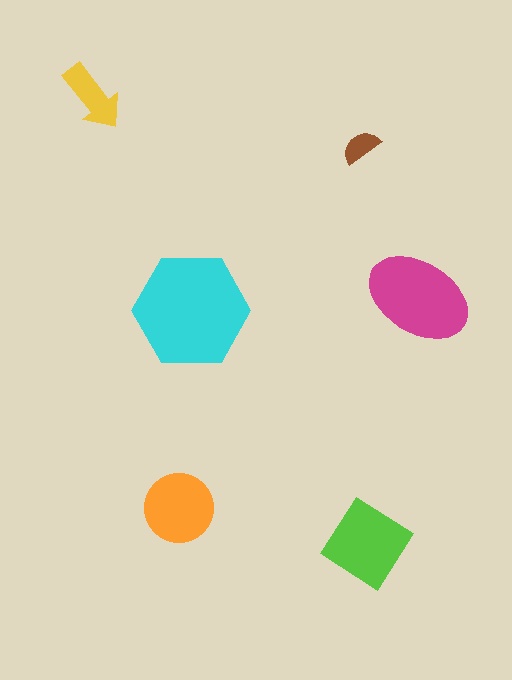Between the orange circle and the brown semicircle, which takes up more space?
The orange circle.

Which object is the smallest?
The brown semicircle.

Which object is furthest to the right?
The magenta ellipse is rightmost.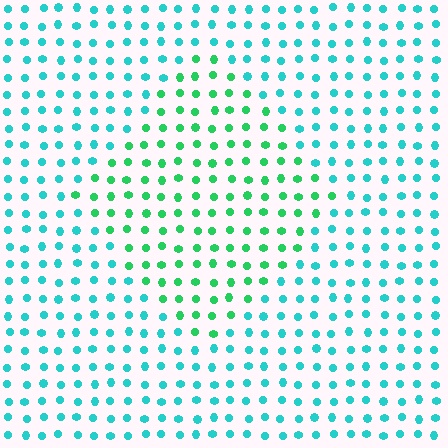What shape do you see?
I see a diamond.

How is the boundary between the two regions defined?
The boundary is defined purely by a slight shift in hue (about 38 degrees). Spacing, size, and orientation are identical on both sides.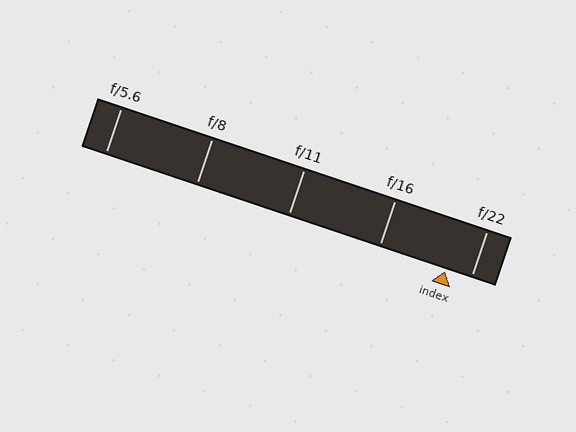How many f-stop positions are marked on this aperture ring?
There are 5 f-stop positions marked.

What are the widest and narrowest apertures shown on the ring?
The widest aperture shown is f/5.6 and the narrowest is f/22.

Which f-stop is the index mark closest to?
The index mark is closest to f/22.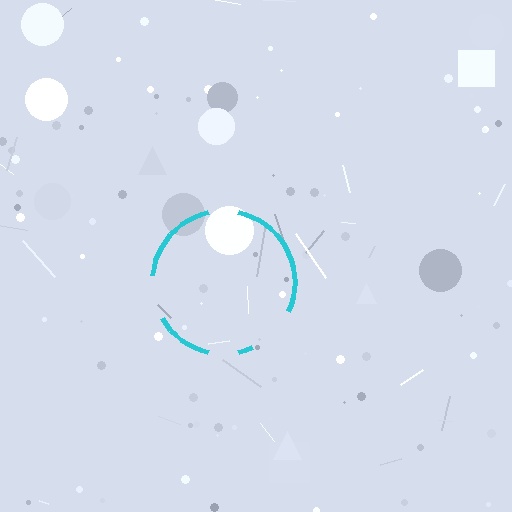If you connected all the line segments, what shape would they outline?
They would outline a circle.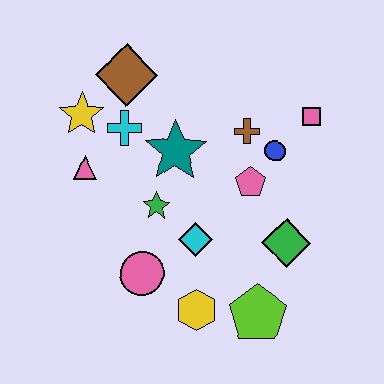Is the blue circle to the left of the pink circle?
No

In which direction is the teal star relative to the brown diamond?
The teal star is below the brown diamond.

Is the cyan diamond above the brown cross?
No